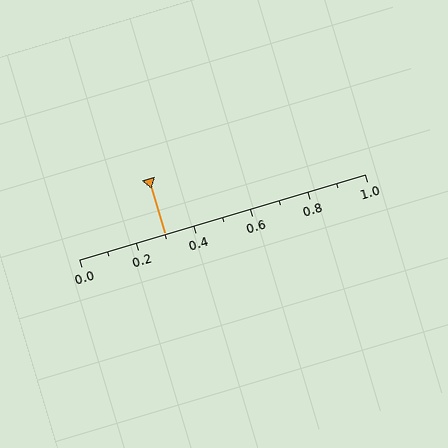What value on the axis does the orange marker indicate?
The marker indicates approximately 0.3.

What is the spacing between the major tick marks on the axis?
The major ticks are spaced 0.2 apart.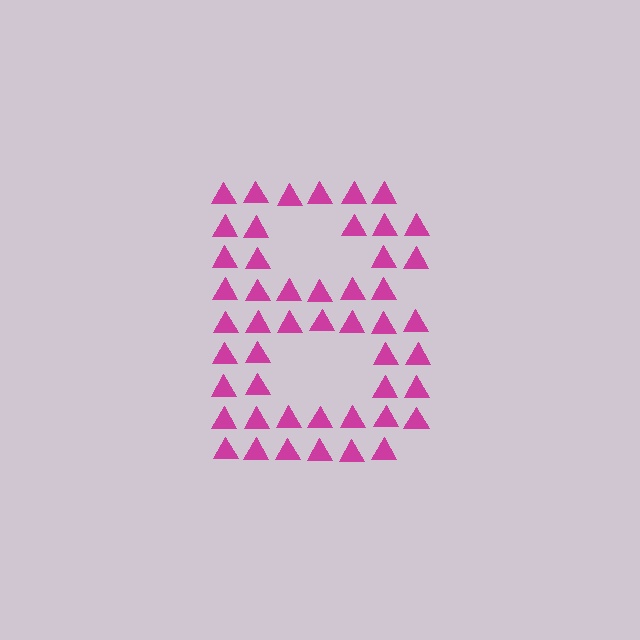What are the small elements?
The small elements are triangles.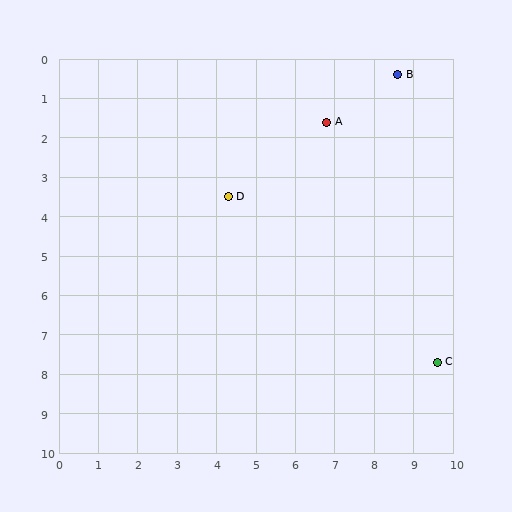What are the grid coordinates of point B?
Point B is at approximately (8.6, 0.4).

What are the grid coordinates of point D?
Point D is at approximately (4.3, 3.5).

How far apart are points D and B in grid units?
Points D and B are about 5.3 grid units apart.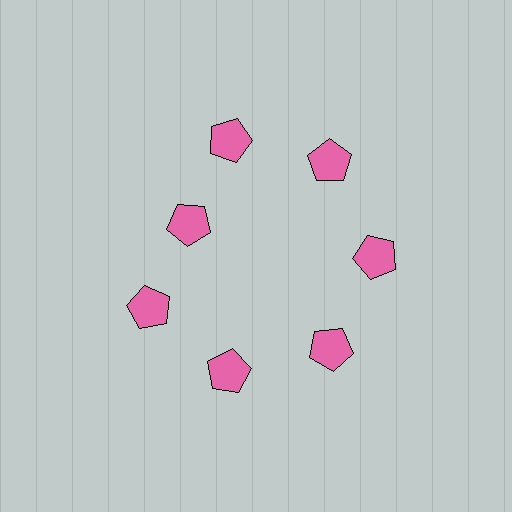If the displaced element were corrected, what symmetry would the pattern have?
It would have 7-fold rotational symmetry — the pattern would map onto itself every 51 degrees.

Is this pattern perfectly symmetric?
No. The 7 pink pentagons are arranged in a ring, but one element near the 10 o'clock position is pulled inward toward the center, breaking the 7-fold rotational symmetry.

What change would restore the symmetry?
The symmetry would be restored by moving it outward, back onto the ring so that all 7 pentagons sit at equal angles and equal distance from the center.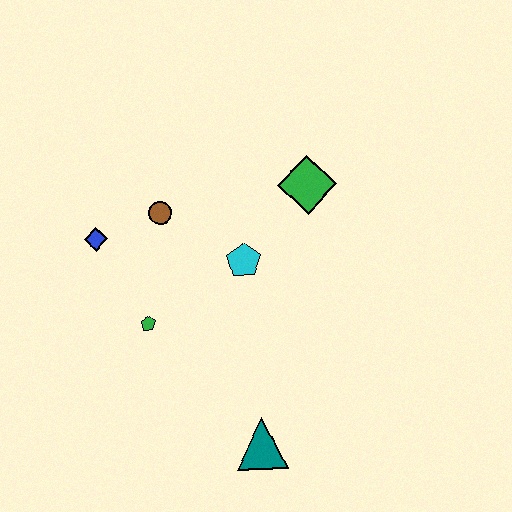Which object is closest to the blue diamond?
The brown circle is closest to the blue diamond.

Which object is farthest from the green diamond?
The teal triangle is farthest from the green diamond.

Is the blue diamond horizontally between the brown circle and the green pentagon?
No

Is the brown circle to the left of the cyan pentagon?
Yes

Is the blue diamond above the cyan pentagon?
Yes